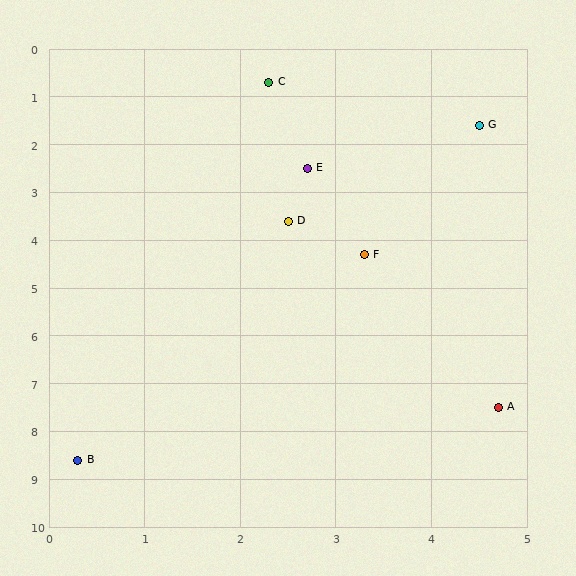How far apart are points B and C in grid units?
Points B and C are about 8.1 grid units apart.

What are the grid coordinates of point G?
Point G is at approximately (4.5, 1.6).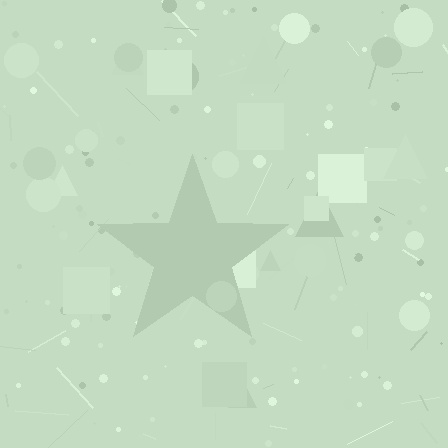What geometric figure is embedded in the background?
A star is embedded in the background.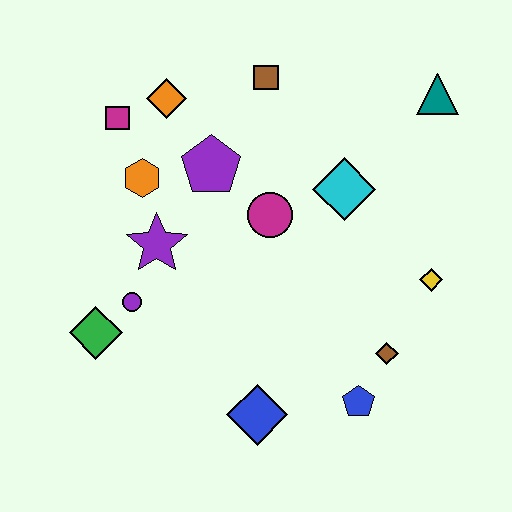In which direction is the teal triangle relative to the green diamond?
The teal triangle is to the right of the green diamond.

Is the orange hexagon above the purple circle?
Yes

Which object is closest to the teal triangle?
The cyan diamond is closest to the teal triangle.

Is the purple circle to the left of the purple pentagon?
Yes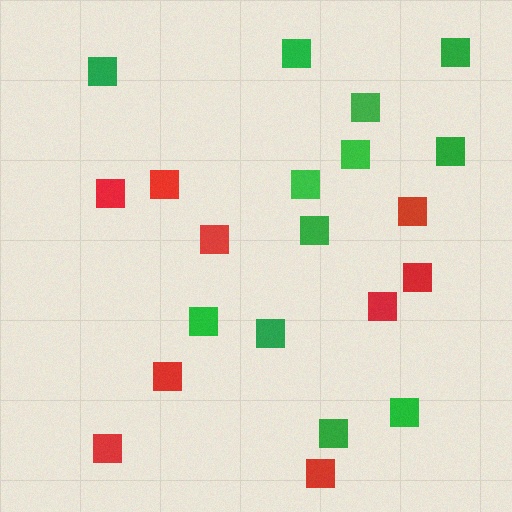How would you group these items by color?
There are 2 groups: one group of green squares (12) and one group of red squares (9).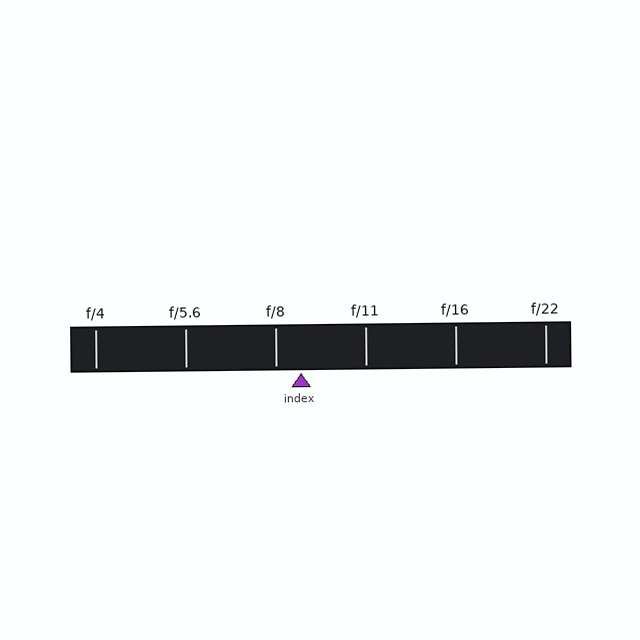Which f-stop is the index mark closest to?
The index mark is closest to f/8.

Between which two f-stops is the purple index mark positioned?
The index mark is between f/8 and f/11.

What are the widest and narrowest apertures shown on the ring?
The widest aperture shown is f/4 and the narrowest is f/22.